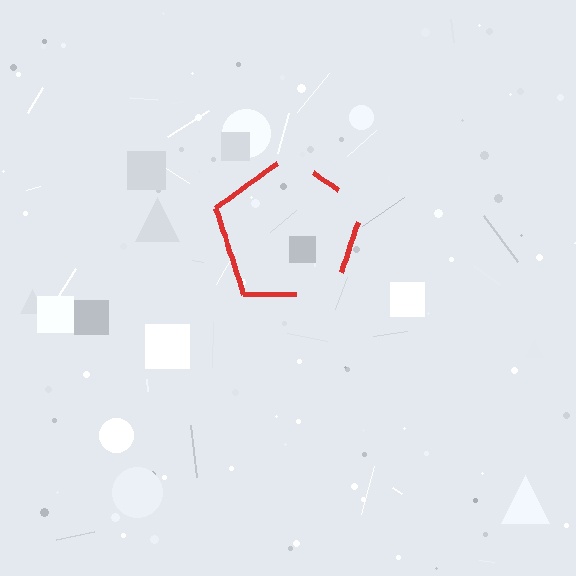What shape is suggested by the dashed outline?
The dashed outline suggests a pentagon.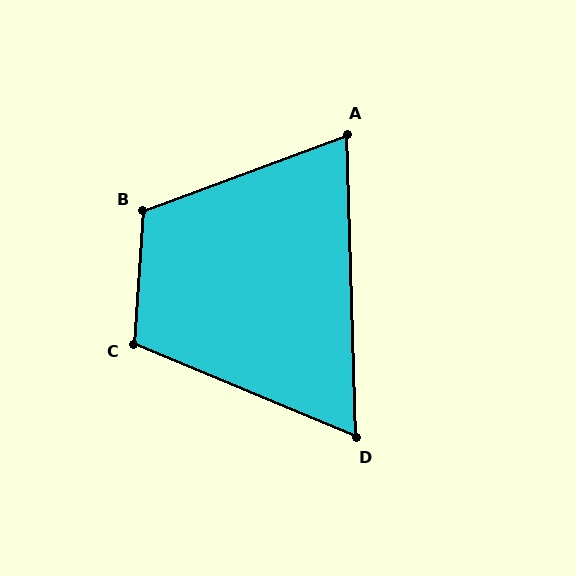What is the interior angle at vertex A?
Approximately 71 degrees (acute).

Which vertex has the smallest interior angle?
D, at approximately 66 degrees.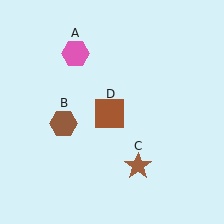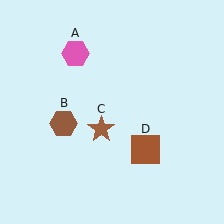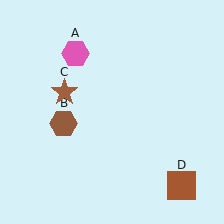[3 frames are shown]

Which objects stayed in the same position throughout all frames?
Pink hexagon (object A) and brown hexagon (object B) remained stationary.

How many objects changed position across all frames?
2 objects changed position: brown star (object C), brown square (object D).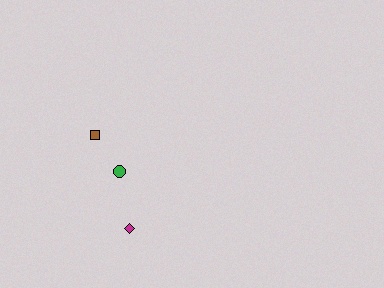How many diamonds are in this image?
There is 1 diamond.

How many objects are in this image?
There are 3 objects.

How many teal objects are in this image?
There are no teal objects.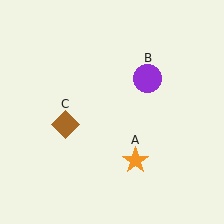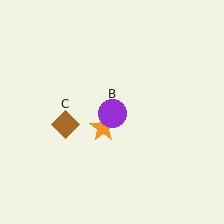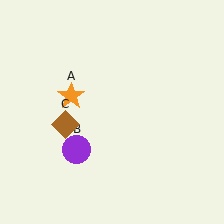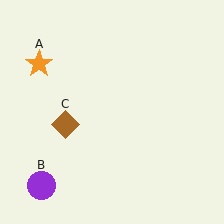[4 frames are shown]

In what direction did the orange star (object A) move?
The orange star (object A) moved up and to the left.